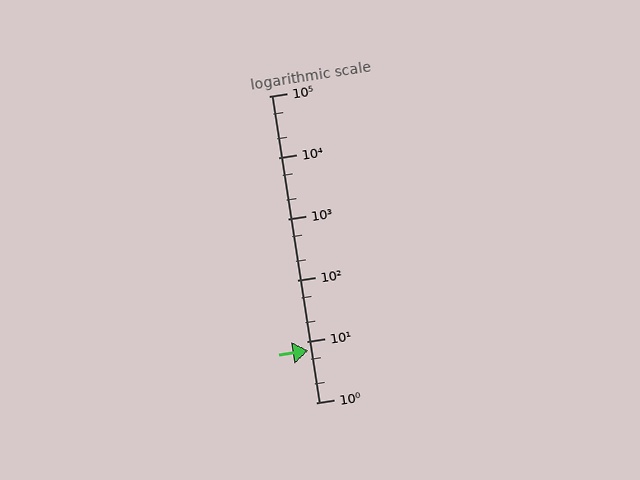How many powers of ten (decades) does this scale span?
The scale spans 5 decades, from 1 to 100000.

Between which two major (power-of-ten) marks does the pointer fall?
The pointer is between 1 and 10.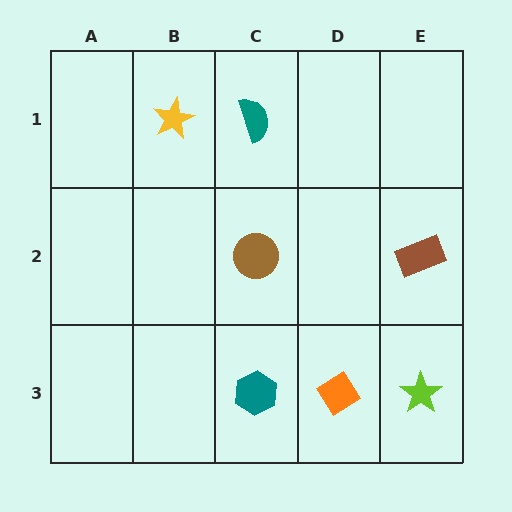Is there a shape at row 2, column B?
No, that cell is empty.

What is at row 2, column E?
A brown rectangle.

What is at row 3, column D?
An orange diamond.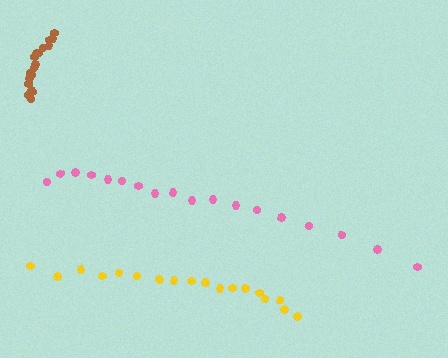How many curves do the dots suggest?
There are 3 distinct paths.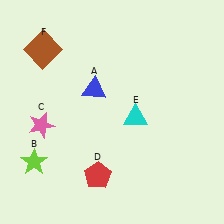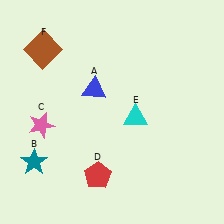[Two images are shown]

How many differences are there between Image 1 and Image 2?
There is 1 difference between the two images.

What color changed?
The star (B) changed from lime in Image 1 to teal in Image 2.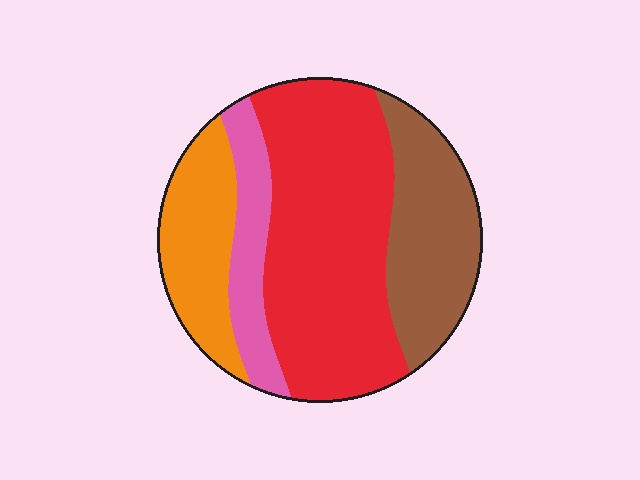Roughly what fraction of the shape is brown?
Brown covers around 25% of the shape.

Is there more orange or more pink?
Orange.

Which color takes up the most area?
Red, at roughly 45%.